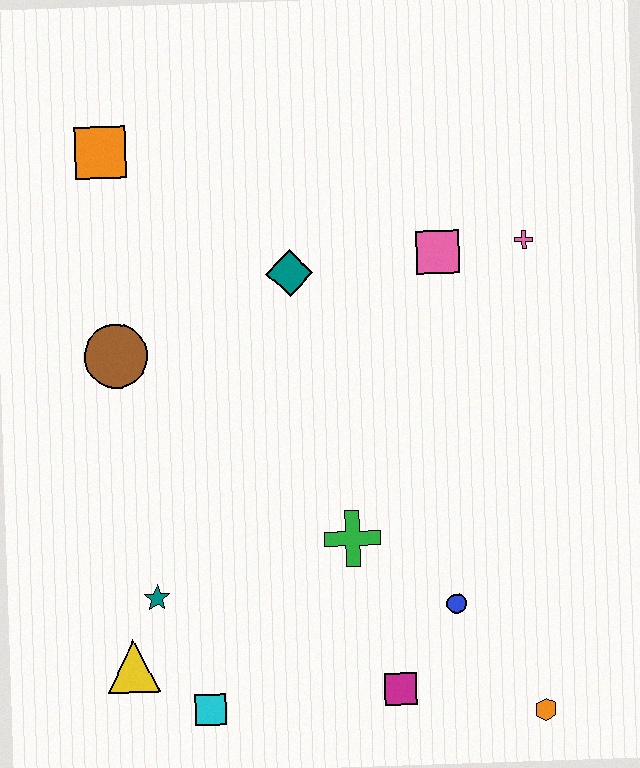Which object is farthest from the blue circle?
The orange square is farthest from the blue circle.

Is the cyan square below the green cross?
Yes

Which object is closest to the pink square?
The pink cross is closest to the pink square.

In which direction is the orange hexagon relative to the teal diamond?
The orange hexagon is below the teal diamond.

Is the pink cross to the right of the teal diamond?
Yes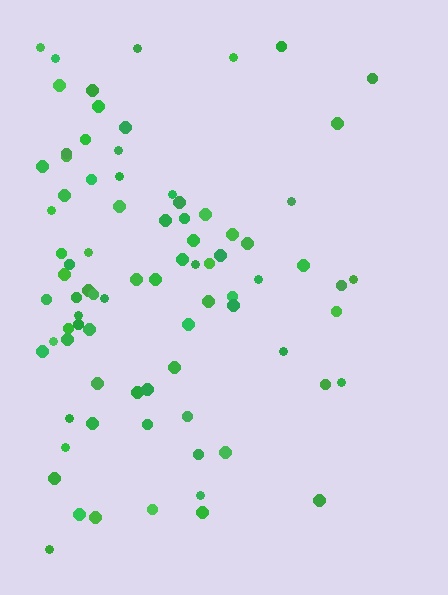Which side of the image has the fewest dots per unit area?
The right.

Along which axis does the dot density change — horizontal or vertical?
Horizontal.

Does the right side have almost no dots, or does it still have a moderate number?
Still a moderate number, just noticeably fewer than the left.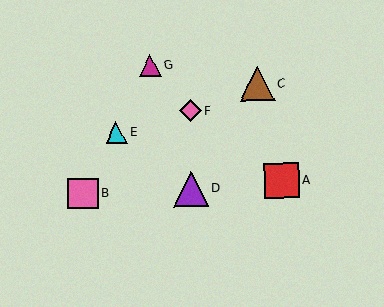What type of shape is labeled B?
Shape B is a pink square.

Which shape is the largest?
The purple triangle (labeled D) is the largest.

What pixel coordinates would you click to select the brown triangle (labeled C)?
Click at (257, 84) to select the brown triangle C.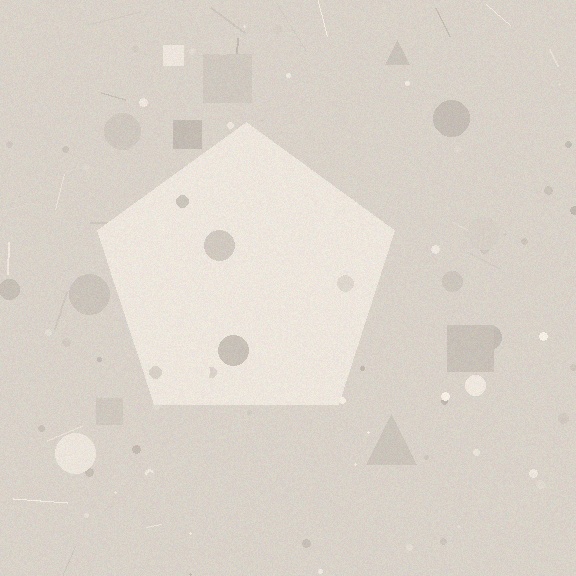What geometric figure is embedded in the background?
A pentagon is embedded in the background.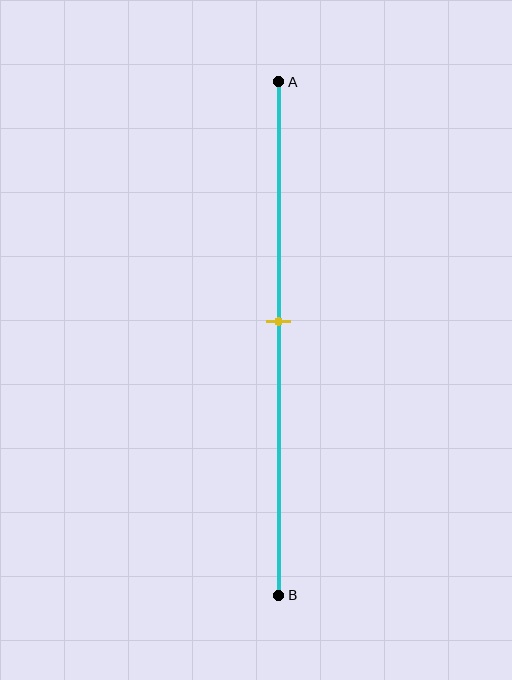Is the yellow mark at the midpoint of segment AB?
No, the mark is at about 45% from A, not at the 50% midpoint.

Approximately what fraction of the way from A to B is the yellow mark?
The yellow mark is approximately 45% of the way from A to B.